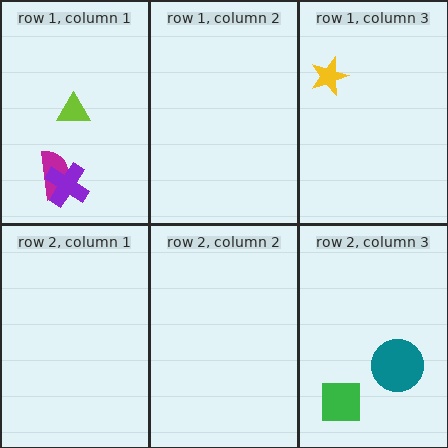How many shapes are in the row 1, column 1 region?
3.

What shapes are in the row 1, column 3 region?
The yellow star.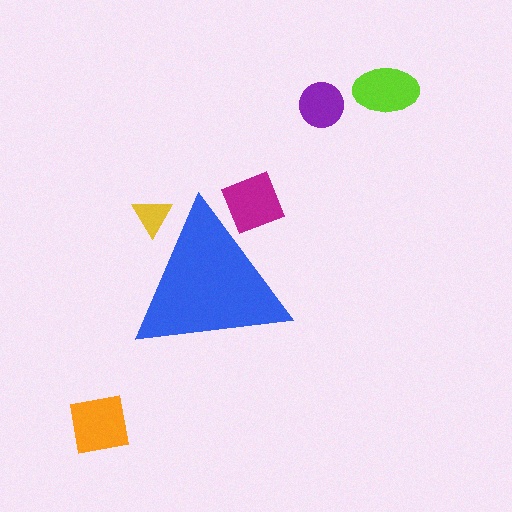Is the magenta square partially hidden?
Yes, the magenta square is partially hidden behind the blue triangle.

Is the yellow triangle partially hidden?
Yes, the yellow triangle is partially hidden behind the blue triangle.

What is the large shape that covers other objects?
A blue triangle.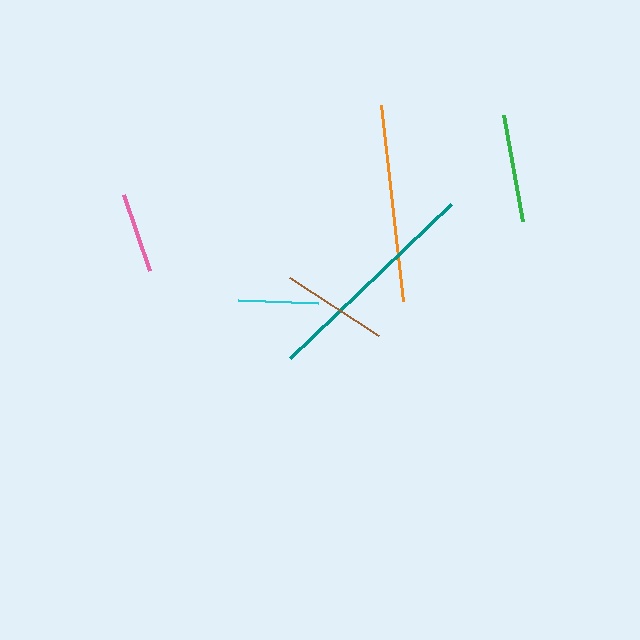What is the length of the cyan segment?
The cyan segment is approximately 80 pixels long.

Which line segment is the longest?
The teal line is the longest at approximately 222 pixels.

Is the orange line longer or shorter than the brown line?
The orange line is longer than the brown line.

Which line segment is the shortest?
The cyan line is the shortest at approximately 80 pixels.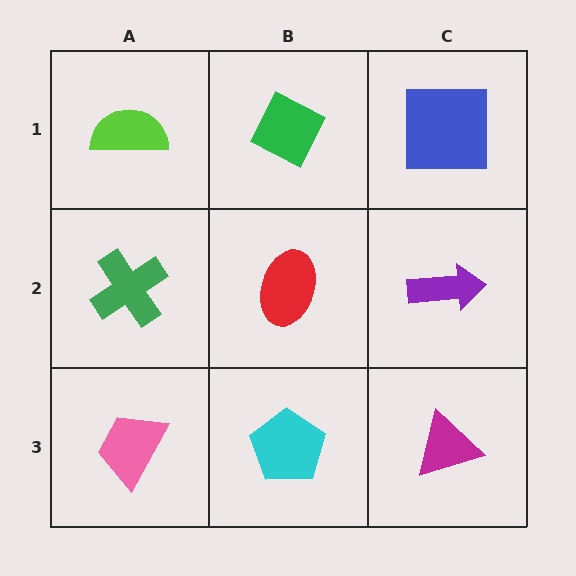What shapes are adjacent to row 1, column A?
A green cross (row 2, column A), a green diamond (row 1, column B).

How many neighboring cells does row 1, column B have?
3.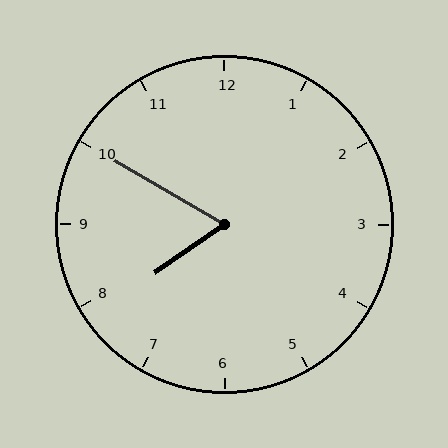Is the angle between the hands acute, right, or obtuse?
It is acute.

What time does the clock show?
7:50.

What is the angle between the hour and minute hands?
Approximately 65 degrees.